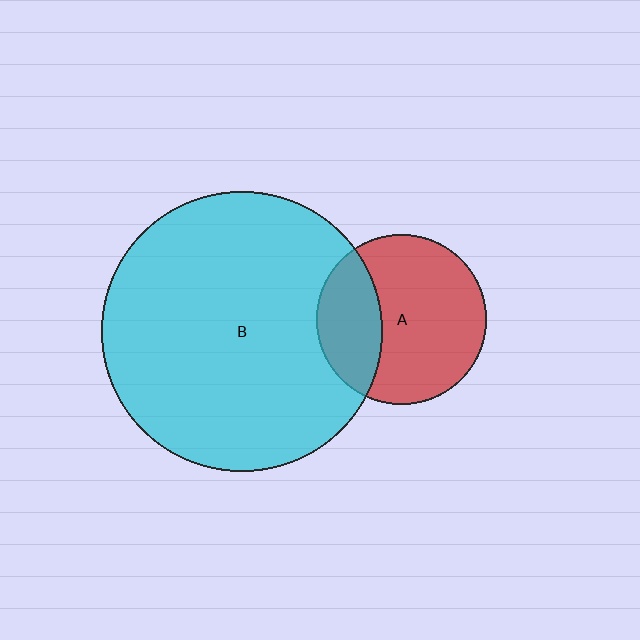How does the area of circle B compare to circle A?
Approximately 2.7 times.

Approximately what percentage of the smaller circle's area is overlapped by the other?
Approximately 30%.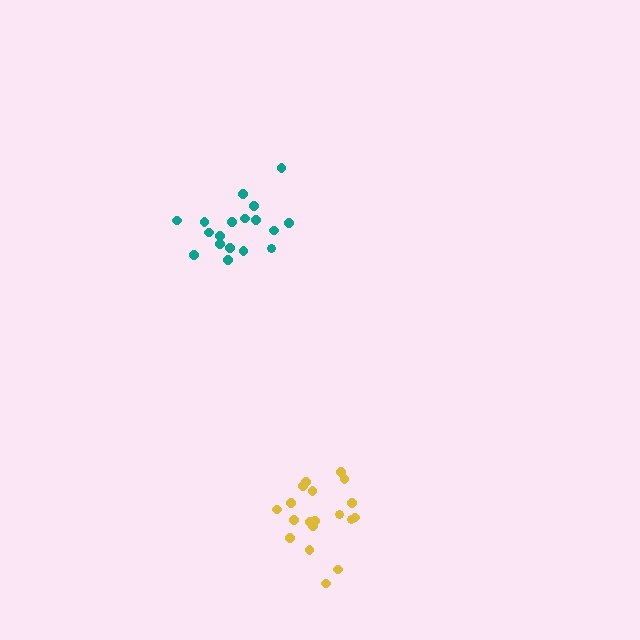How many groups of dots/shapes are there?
There are 2 groups.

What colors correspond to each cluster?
The clusters are colored: yellow, teal.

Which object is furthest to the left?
The teal cluster is leftmost.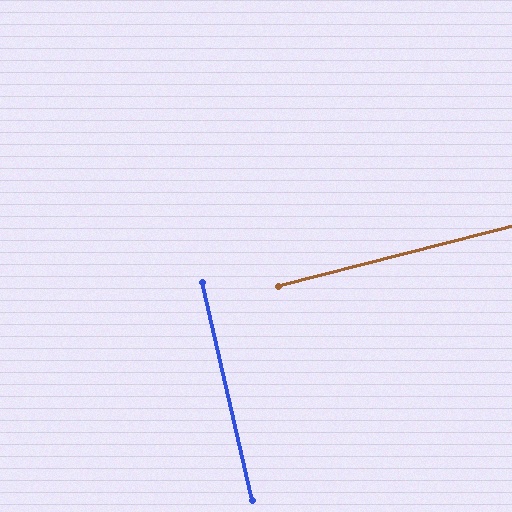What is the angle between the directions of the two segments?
Approximately 89 degrees.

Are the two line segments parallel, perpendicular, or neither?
Perpendicular — they meet at approximately 89°.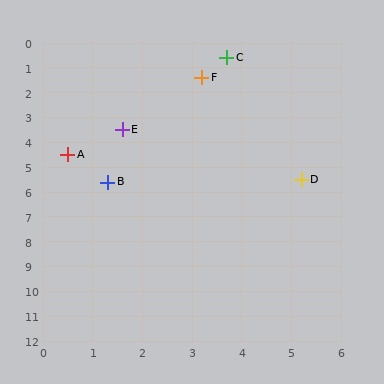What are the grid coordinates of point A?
Point A is at approximately (0.5, 4.5).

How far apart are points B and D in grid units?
Points B and D are about 3.9 grid units apart.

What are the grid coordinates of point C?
Point C is at approximately (3.7, 0.6).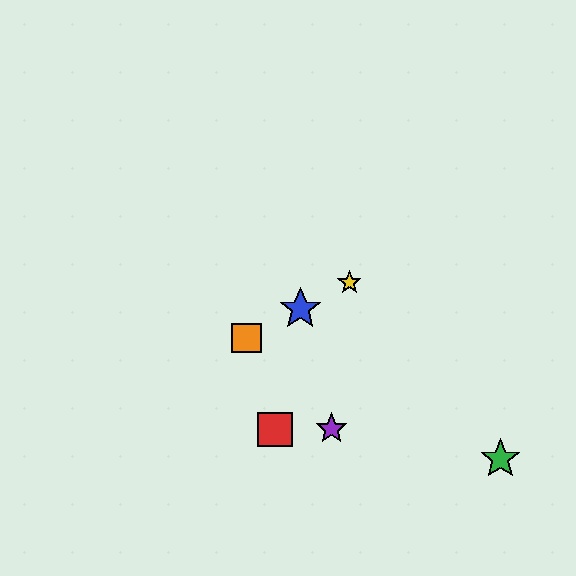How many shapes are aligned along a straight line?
3 shapes (the blue star, the yellow star, the orange square) are aligned along a straight line.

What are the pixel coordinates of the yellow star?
The yellow star is at (349, 282).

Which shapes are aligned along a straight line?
The blue star, the yellow star, the orange square are aligned along a straight line.